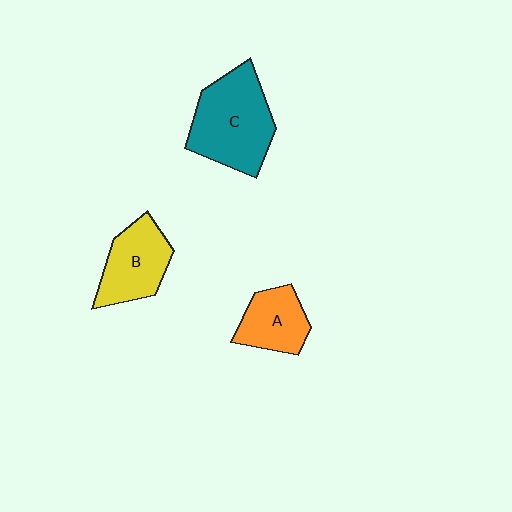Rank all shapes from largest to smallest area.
From largest to smallest: C (teal), B (yellow), A (orange).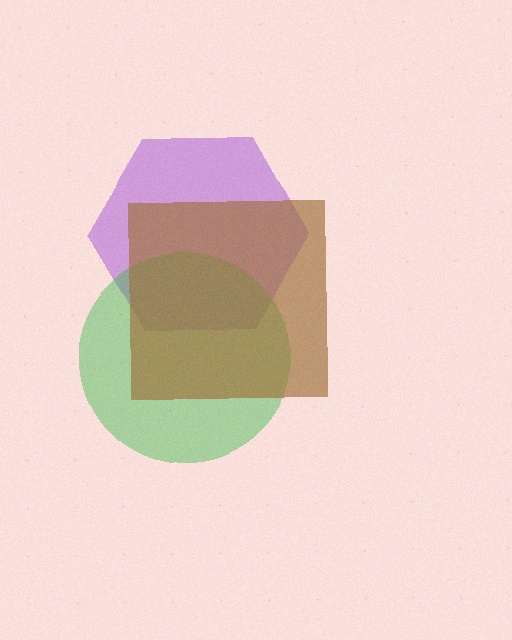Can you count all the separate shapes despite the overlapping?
Yes, there are 3 separate shapes.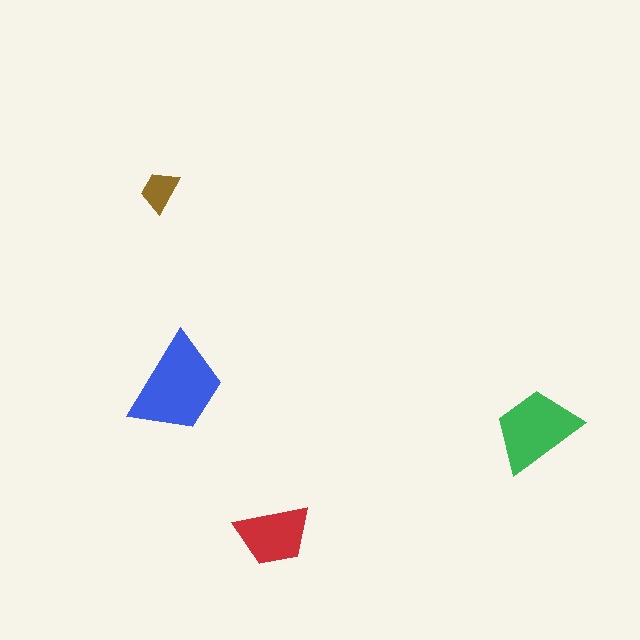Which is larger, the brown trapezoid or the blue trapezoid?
The blue one.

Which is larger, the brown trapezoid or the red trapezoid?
The red one.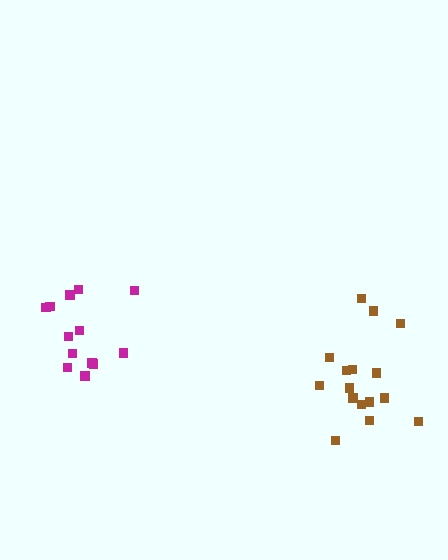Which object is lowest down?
The brown cluster is bottommost.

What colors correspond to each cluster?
The clusters are colored: magenta, brown.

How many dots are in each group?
Group 1: 13 dots, Group 2: 16 dots (29 total).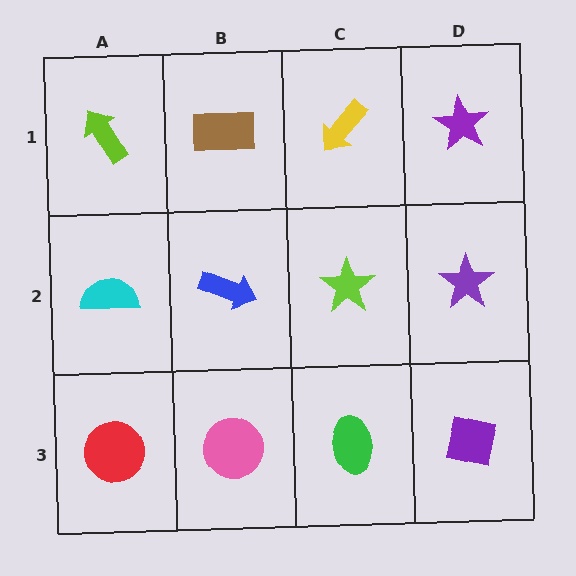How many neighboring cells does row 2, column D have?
3.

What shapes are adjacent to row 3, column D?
A purple star (row 2, column D), a green ellipse (row 3, column C).